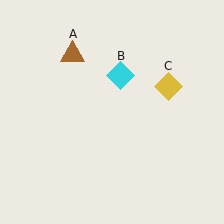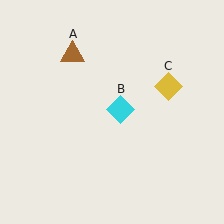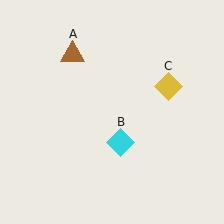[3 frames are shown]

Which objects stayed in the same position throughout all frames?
Brown triangle (object A) and yellow diamond (object C) remained stationary.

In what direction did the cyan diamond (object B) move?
The cyan diamond (object B) moved down.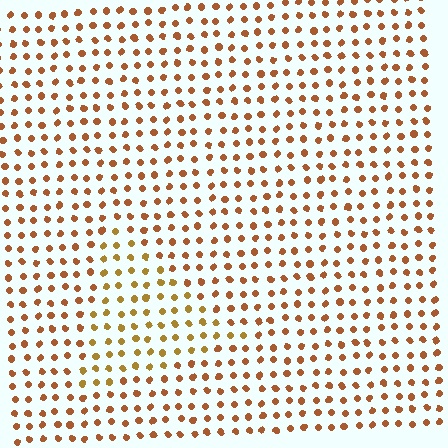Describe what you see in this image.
The image is filled with small brown elements in a uniform arrangement. A triangle-shaped region is visible where the elements are tinted to a slightly different hue, forming a subtle color boundary.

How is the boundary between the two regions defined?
The boundary is defined purely by a slight shift in hue (about 21 degrees). Spacing, size, and orientation are identical on both sides.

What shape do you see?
I see a triangle.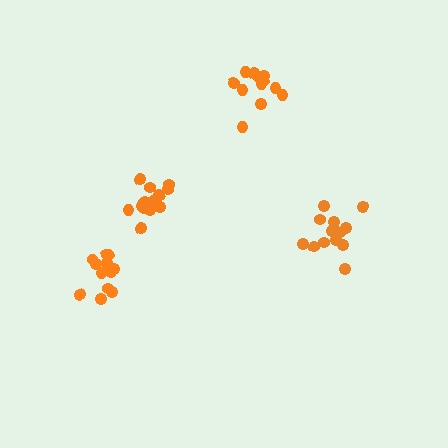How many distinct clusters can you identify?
There are 4 distinct clusters.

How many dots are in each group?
Group 1: 14 dots, Group 2: 15 dots, Group 3: 12 dots, Group 4: 12 dots (53 total).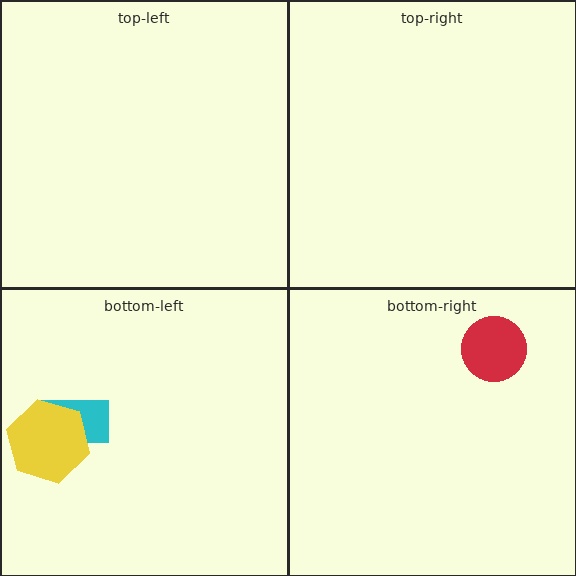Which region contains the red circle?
The bottom-right region.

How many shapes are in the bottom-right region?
1.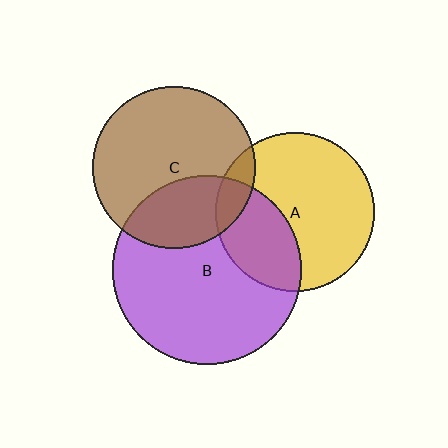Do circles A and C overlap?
Yes.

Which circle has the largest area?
Circle B (purple).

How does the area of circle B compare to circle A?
Approximately 1.4 times.